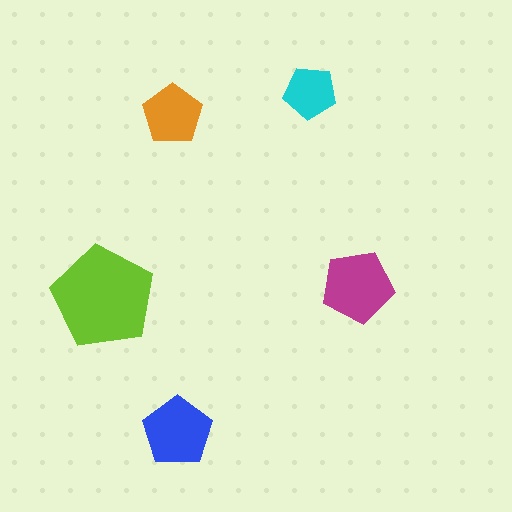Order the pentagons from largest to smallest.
the lime one, the magenta one, the blue one, the orange one, the cyan one.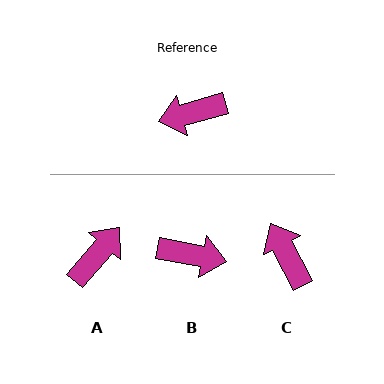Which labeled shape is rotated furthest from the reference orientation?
B, about 153 degrees away.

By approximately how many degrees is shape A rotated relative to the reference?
Approximately 146 degrees clockwise.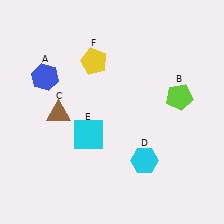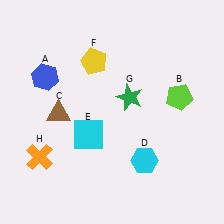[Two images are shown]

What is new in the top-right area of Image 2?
A green star (G) was added in the top-right area of Image 2.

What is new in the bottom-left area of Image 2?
An orange cross (H) was added in the bottom-left area of Image 2.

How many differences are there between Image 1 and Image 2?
There are 2 differences between the two images.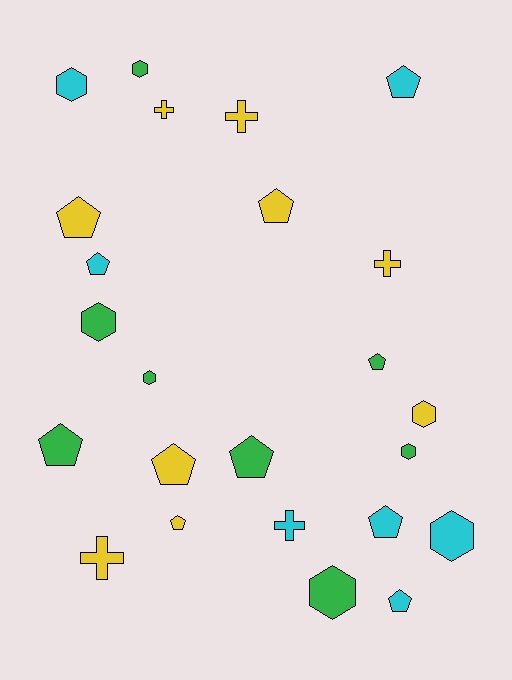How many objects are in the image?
There are 24 objects.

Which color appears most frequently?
Yellow, with 9 objects.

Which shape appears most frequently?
Pentagon, with 11 objects.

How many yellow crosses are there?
There are 4 yellow crosses.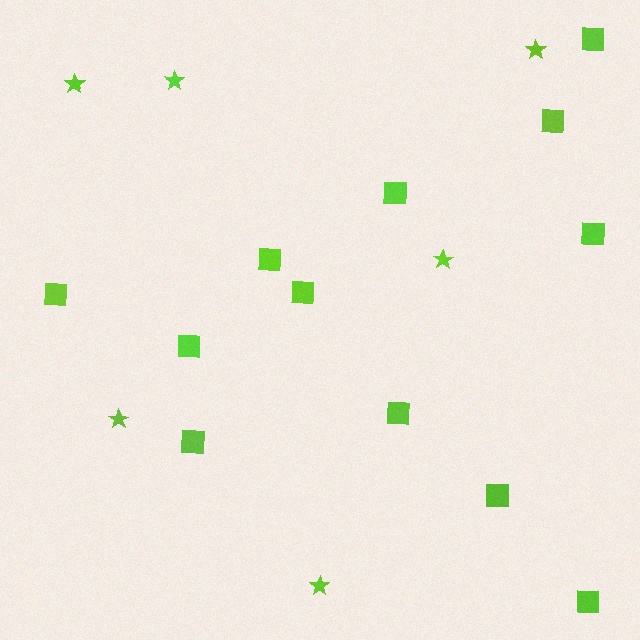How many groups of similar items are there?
There are 2 groups: one group of squares (12) and one group of stars (6).